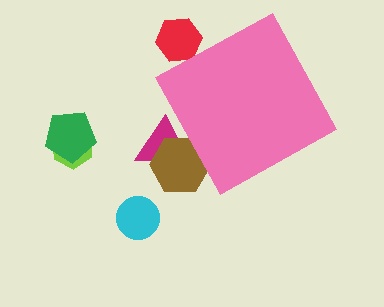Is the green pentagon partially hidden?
No, the green pentagon is fully visible.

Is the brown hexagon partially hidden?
Yes, the brown hexagon is partially hidden behind the pink diamond.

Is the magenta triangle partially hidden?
Yes, the magenta triangle is partially hidden behind the pink diamond.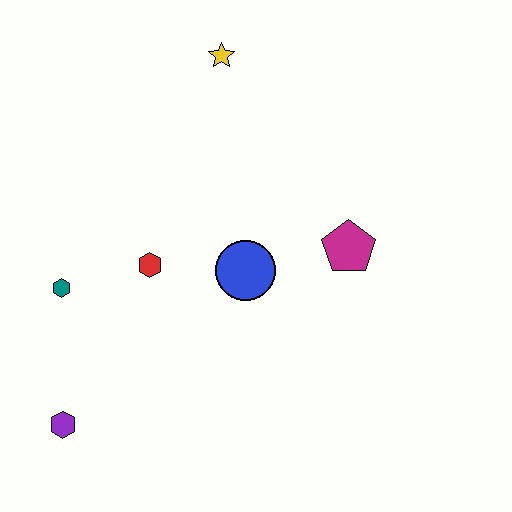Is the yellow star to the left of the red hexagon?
No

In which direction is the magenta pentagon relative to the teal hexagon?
The magenta pentagon is to the right of the teal hexagon.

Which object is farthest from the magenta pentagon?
The purple hexagon is farthest from the magenta pentagon.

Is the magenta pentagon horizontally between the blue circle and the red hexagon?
No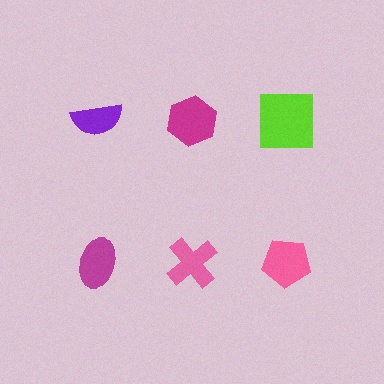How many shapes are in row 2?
3 shapes.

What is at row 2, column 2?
A pink cross.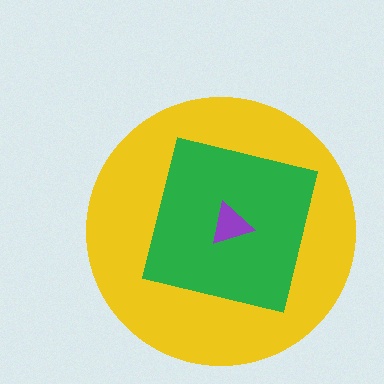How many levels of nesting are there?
3.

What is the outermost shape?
The yellow circle.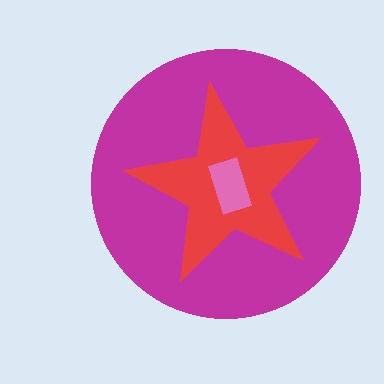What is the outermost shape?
The magenta circle.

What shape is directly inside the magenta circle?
The red star.